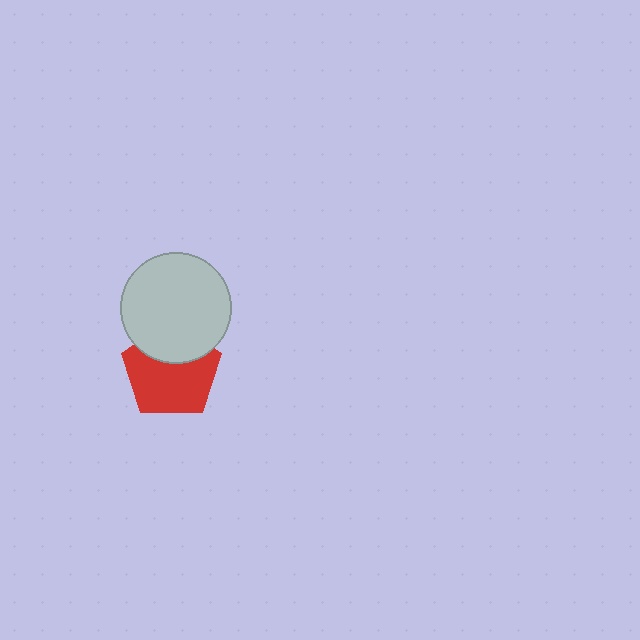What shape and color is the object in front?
The object in front is a light gray circle.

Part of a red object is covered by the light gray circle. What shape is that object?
It is a pentagon.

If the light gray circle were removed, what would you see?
You would see the complete red pentagon.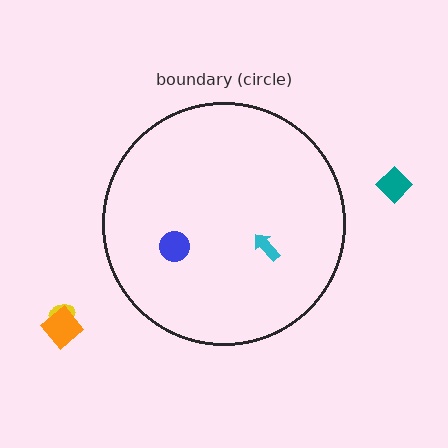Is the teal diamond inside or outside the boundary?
Outside.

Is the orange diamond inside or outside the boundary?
Outside.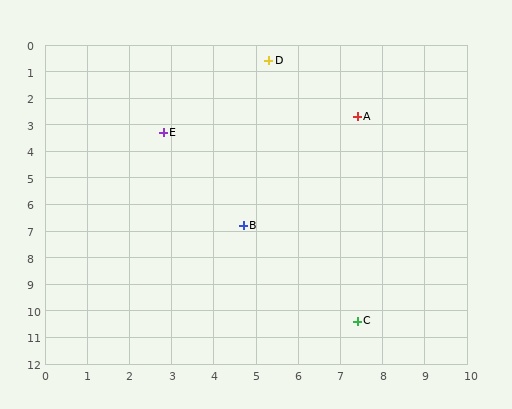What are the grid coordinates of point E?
Point E is at approximately (2.8, 3.3).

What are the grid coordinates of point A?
Point A is at approximately (7.4, 2.7).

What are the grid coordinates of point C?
Point C is at approximately (7.4, 10.4).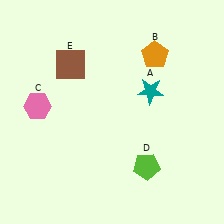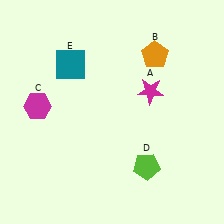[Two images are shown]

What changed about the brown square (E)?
In Image 1, E is brown. In Image 2, it changed to teal.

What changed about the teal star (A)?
In Image 1, A is teal. In Image 2, it changed to magenta.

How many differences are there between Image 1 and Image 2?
There are 3 differences between the two images.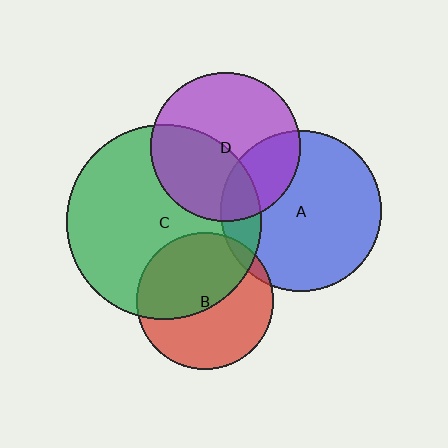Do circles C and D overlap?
Yes.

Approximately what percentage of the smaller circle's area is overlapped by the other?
Approximately 40%.